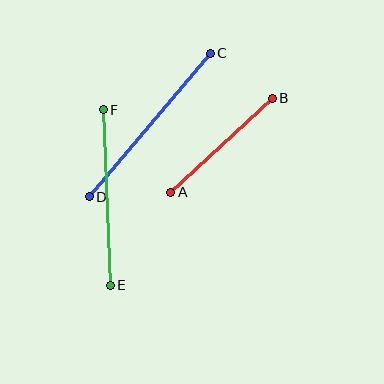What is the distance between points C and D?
The distance is approximately 188 pixels.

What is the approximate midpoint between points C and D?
The midpoint is at approximately (150, 125) pixels.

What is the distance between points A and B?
The distance is approximately 138 pixels.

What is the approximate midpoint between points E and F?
The midpoint is at approximately (107, 198) pixels.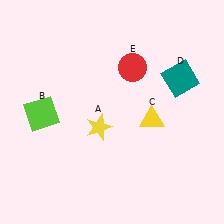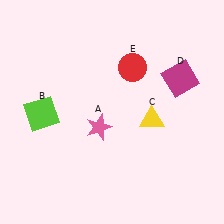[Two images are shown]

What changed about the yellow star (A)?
In Image 1, A is yellow. In Image 2, it changed to pink.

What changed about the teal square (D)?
In Image 1, D is teal. In Image 2, it changed to magenta.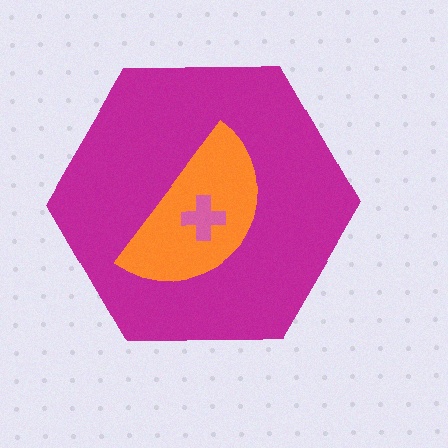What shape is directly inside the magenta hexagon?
The orange semicircle.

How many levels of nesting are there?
3.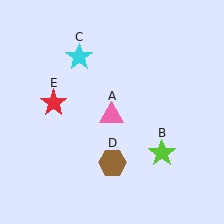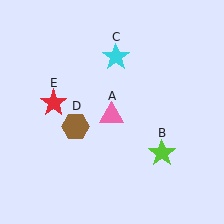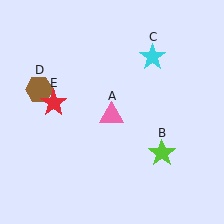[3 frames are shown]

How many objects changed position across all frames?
2 objects changed position: cyan star (object C), brown hexagon (object D).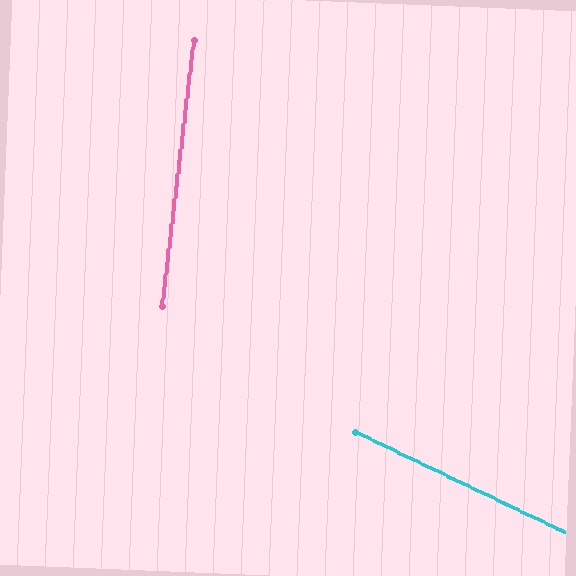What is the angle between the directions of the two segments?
Approximately 71 degrees.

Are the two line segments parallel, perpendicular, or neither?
Neither parallel nor perpendicular — they differ by about 71°.